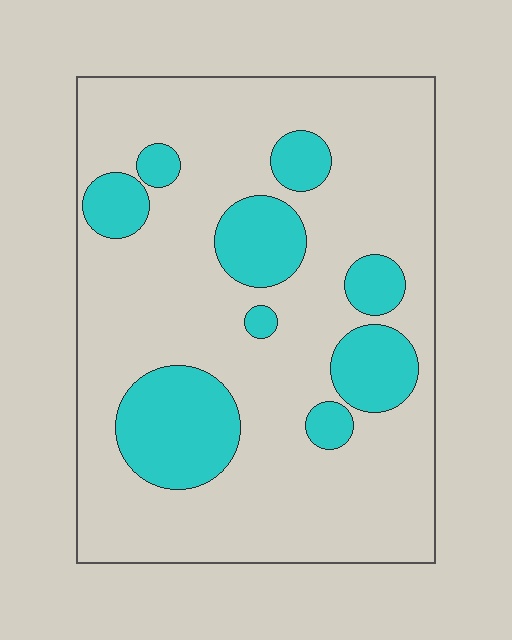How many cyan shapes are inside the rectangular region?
9.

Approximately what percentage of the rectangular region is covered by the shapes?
Approximately 20%.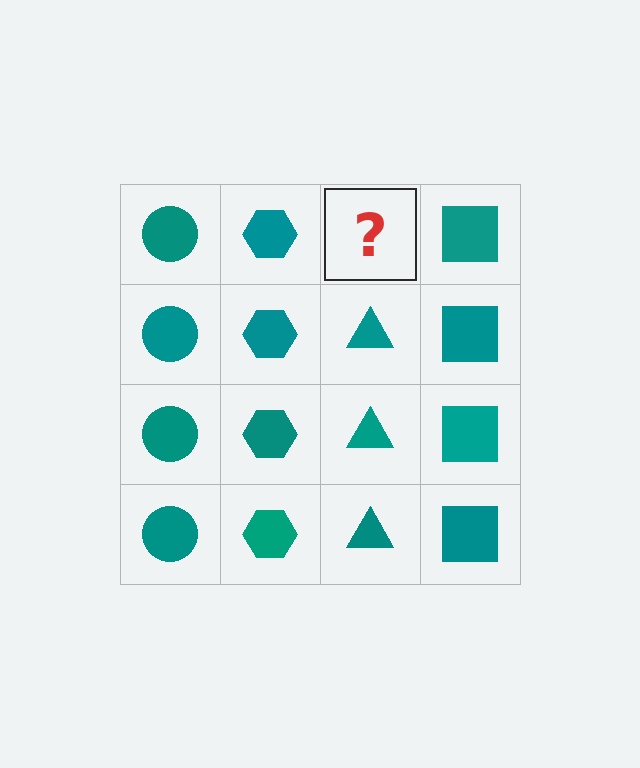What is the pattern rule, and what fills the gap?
The rule is that each column has a consistent shape. The gap should be filled with a teal triangle.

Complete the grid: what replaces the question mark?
The question mark should be replaced with a teal triangle.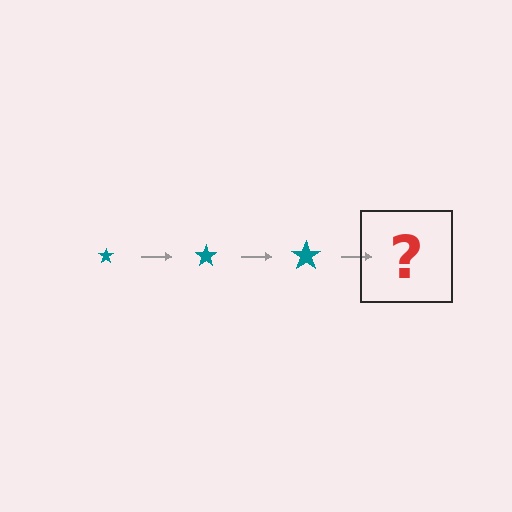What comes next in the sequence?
The next element should be a teal star, larger than the previous one.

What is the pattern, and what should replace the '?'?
The pattern is that the star gets progressively larger each step. The '?' should be a teal star, larger than the previous one.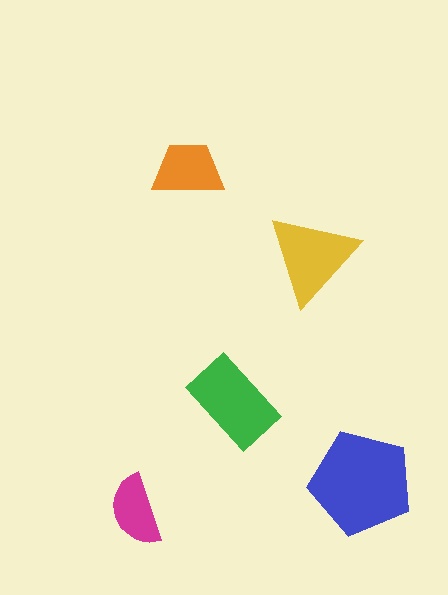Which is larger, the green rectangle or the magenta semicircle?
The green rectangle.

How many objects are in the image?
There are 5 objects in the image.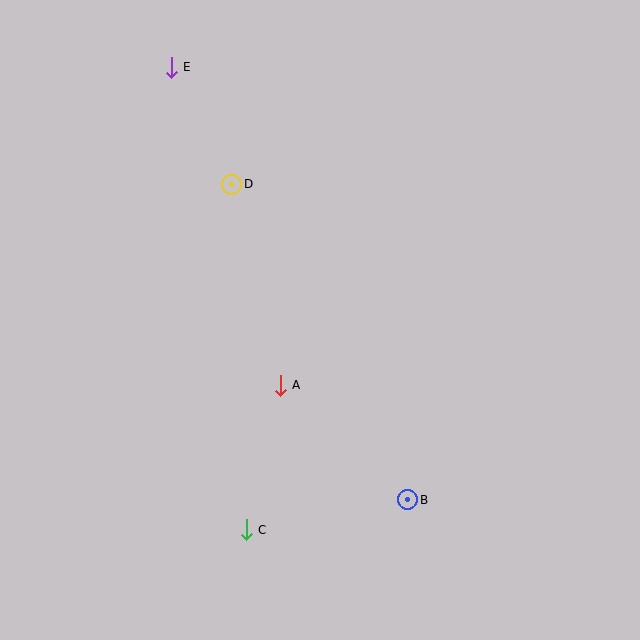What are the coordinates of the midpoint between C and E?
The midpoint between C and E is at (209, 298).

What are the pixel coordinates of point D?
Point D is at (232, 184).